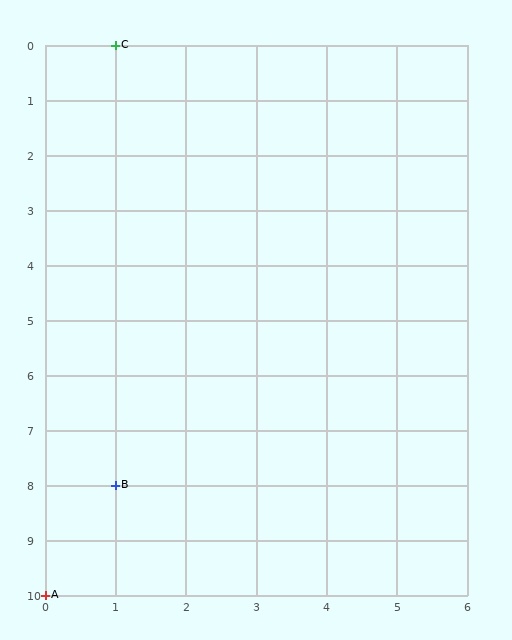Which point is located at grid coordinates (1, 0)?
Point C is at (1, 0).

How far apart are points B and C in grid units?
Points B and C are 8 rows apart.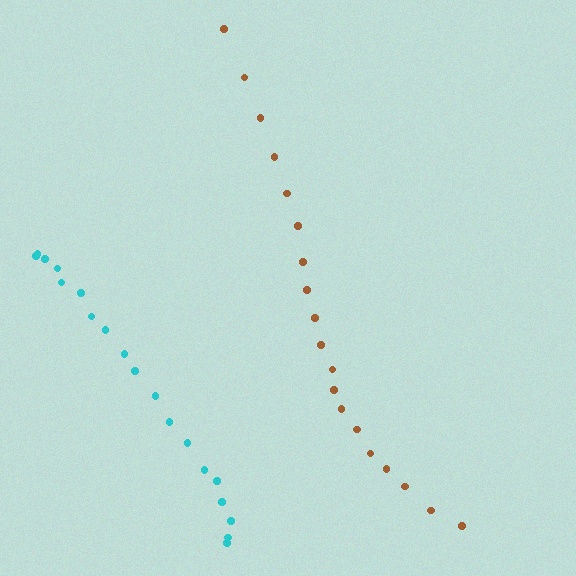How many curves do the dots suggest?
There are 2 distinct paths.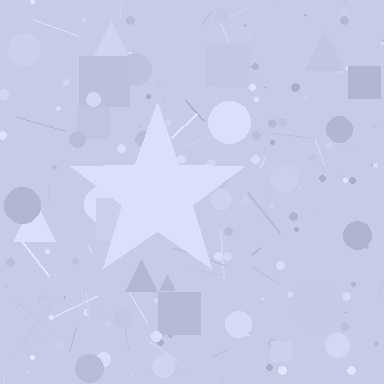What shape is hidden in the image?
A star is hidden in the image.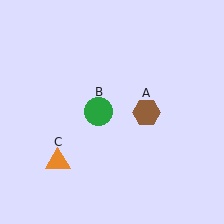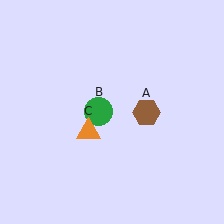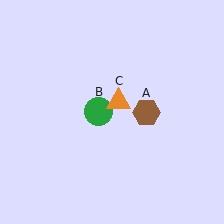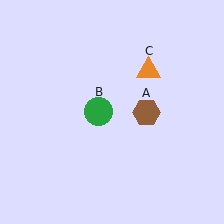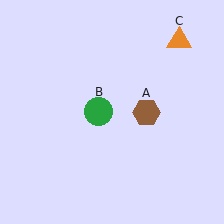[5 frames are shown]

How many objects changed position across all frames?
1 object changed position: orange triangle (object C).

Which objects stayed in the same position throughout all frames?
Brown hexagon (object A) and green circle (object B) remained stationary.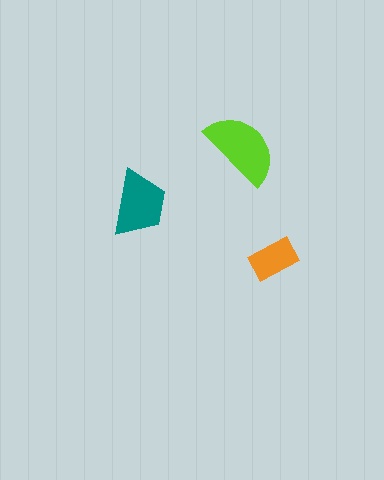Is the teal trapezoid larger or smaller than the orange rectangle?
Larger.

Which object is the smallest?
The orange rectangle.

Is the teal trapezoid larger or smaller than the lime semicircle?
Smaller.